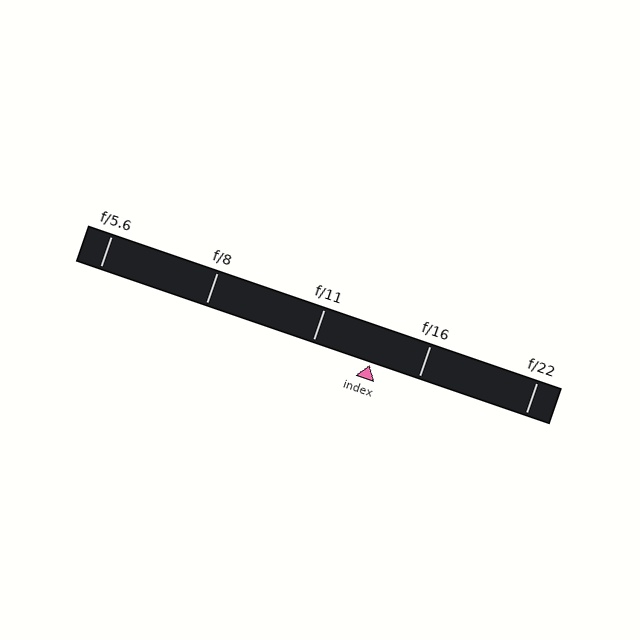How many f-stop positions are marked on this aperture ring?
There are 5 f-stop positions marked.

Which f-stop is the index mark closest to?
The index mark is closest to f/16.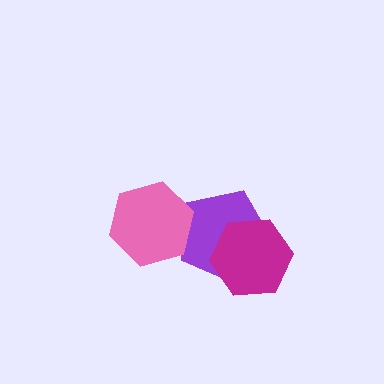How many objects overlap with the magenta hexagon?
1 object overlaps with the magenta hexagon.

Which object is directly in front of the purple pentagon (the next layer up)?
The magenta hexagon is directly in front of the purple pentagon.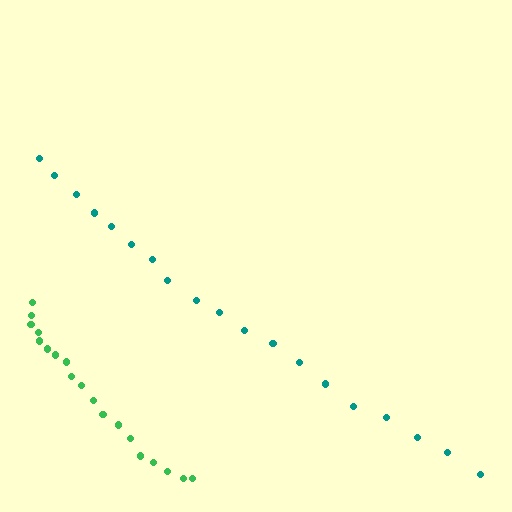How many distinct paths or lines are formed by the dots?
There are 2 distinct paths.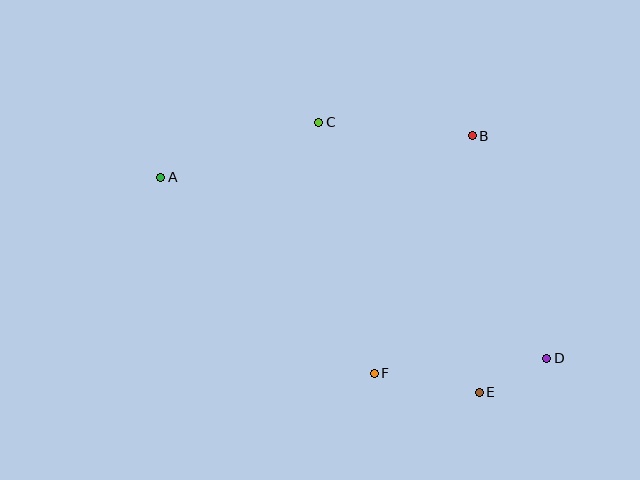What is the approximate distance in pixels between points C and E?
The distance between C and E is approximately 314 pixels.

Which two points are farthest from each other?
Points A and D are farthest from each other.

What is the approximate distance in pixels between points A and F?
The distance between A and F is approximately 290 pixels.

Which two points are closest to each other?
Points D and E are closest to each other.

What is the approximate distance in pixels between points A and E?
The distance between A and E is approximately 385 pixels.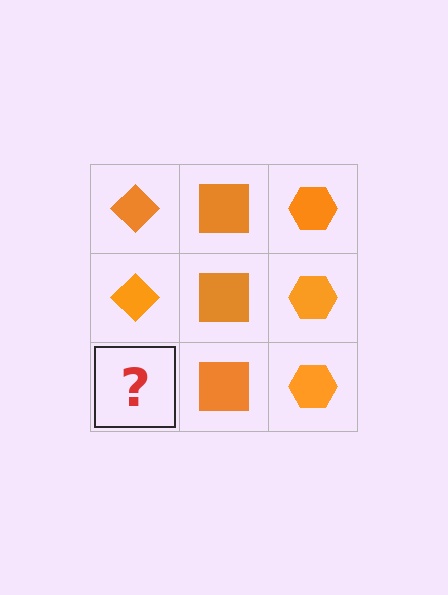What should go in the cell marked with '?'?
The missing cell should contain an orange diamond.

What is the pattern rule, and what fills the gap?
The rule is that each column has a consistent shape. The gap should be filled with an orange diamond.